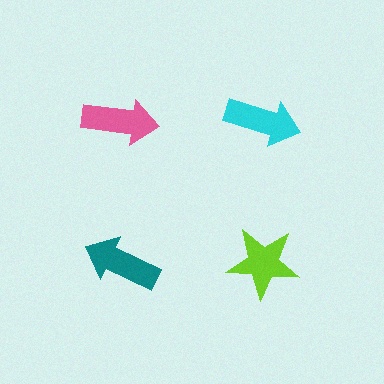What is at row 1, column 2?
A cyan arrow.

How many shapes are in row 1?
2 shapes.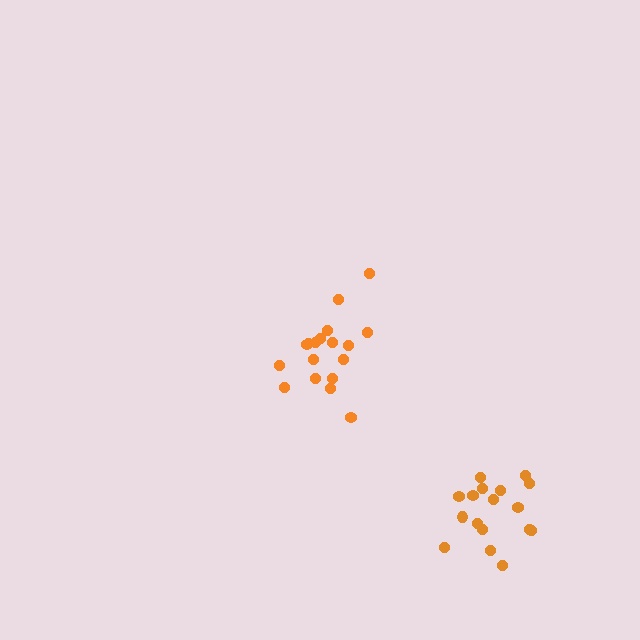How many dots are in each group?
Group 1: 18 dots, Group 2: 17 dots (35 total).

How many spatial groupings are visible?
There are 2 spatial groupings.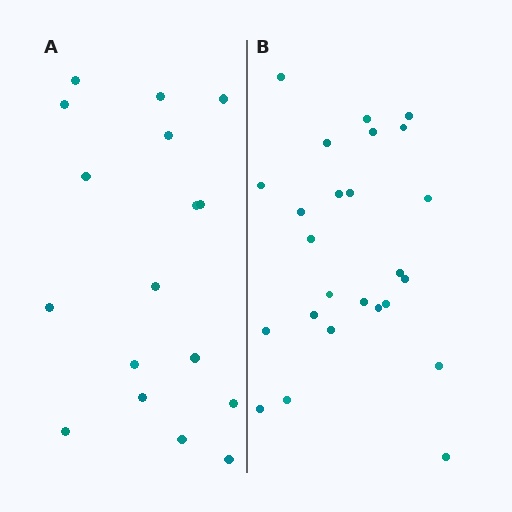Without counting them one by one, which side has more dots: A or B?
Region B (the right region) has more dots.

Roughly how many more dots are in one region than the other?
Region B has roughly 8 or so more dots than region A.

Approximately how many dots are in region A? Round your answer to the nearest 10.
About 20 dots. (The exact count is 17, which rounds to 20.)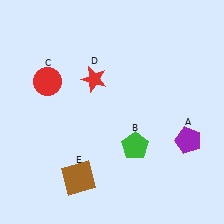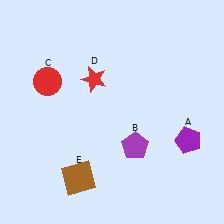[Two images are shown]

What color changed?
The pentagon (B) changed from green in Image 1 to purple in Image 2.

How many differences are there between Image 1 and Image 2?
There is 1 difference between the two images.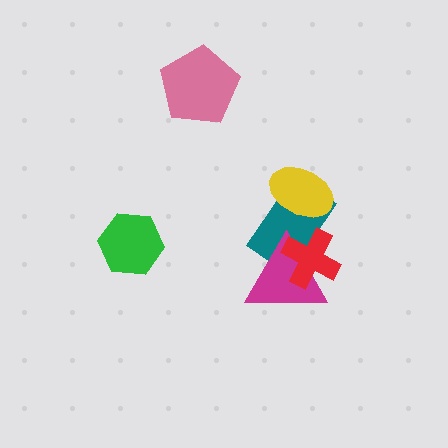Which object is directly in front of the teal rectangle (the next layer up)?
The yellow ellipse is directly in front of the teal rectangle.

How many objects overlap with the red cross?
2 objects overlap with the red cross.